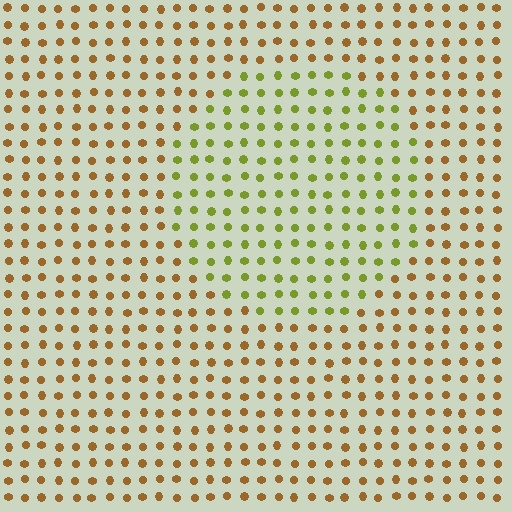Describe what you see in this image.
The image is filled with small brown elements in a uniform arrangement. A circle-shaped region is visible where the elements are tinted to a slightly different hue, forming a subtle color boundary.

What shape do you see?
I see a circle.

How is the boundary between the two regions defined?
The boundary is defined purely by a slight shift in hue (about 45 degrees). Spacing, size, and orientation are identical on both sides.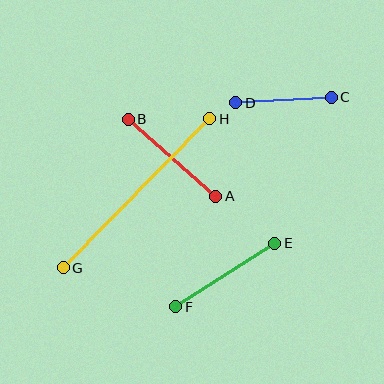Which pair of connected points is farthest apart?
Points G and H are farthest apart.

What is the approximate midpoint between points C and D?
The midpoint is at approximately (283, 100) pixels.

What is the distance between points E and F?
The distance is approximately 118 pixels.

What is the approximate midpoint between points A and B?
The midpoint is at approximately (172, 158) pixels.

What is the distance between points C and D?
The distance is approximately 96 pixels.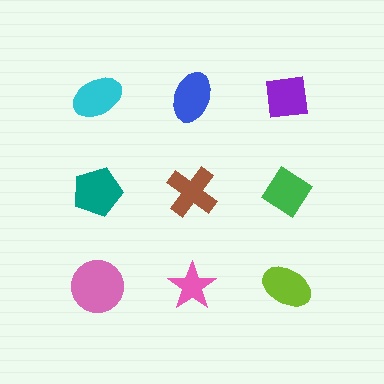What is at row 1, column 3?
A purple square.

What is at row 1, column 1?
A cyan ellipse.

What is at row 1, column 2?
A blue ellipse.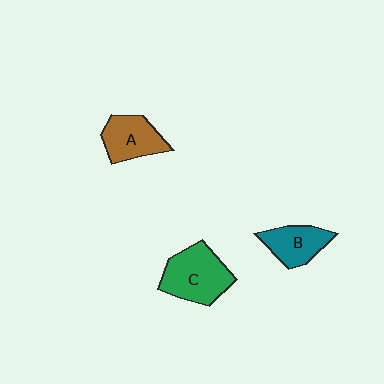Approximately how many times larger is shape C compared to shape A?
Approximately 1.4 times.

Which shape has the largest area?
Shape C (green).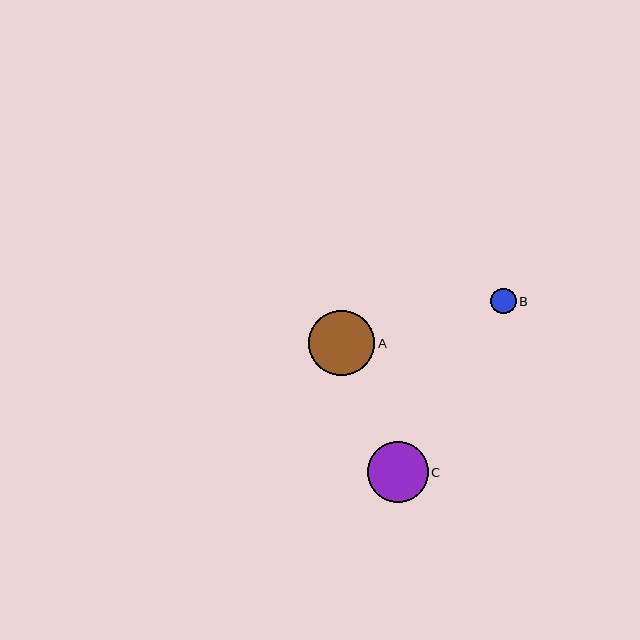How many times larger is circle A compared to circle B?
Circle A is approximately 2.6 times the size of circle B.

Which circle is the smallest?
Circle B is the smallest with a size of approximately 25 pixels.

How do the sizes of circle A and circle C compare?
Circle A and circle C are approximately the same size.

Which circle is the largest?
Circle A is the largest with a size of approximately 66 pixels.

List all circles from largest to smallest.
From largest to smallest: A, C, B.